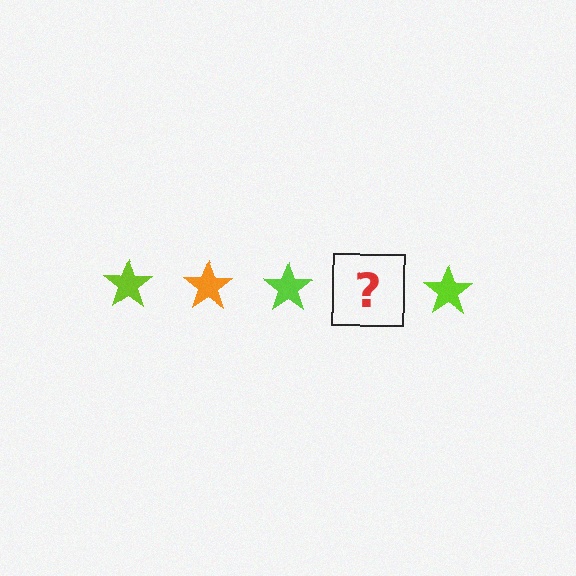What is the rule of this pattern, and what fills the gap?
The rule is that the pattern cycles through lime, orange stars. The gap should be filled with an orange star.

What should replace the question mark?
The question mark should be replaced with an orange star.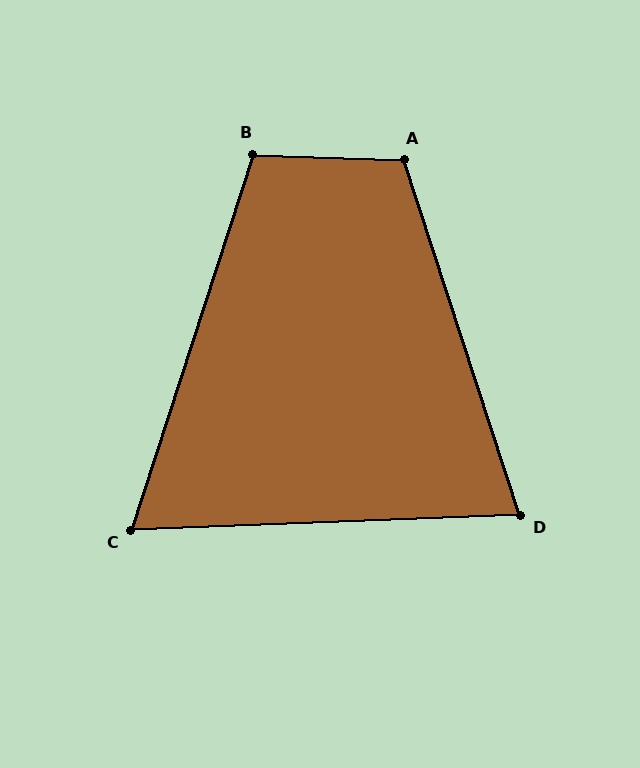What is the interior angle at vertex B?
Approximately 106 degrees (obtuse).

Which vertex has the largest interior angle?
A, at approximately 110 degrees.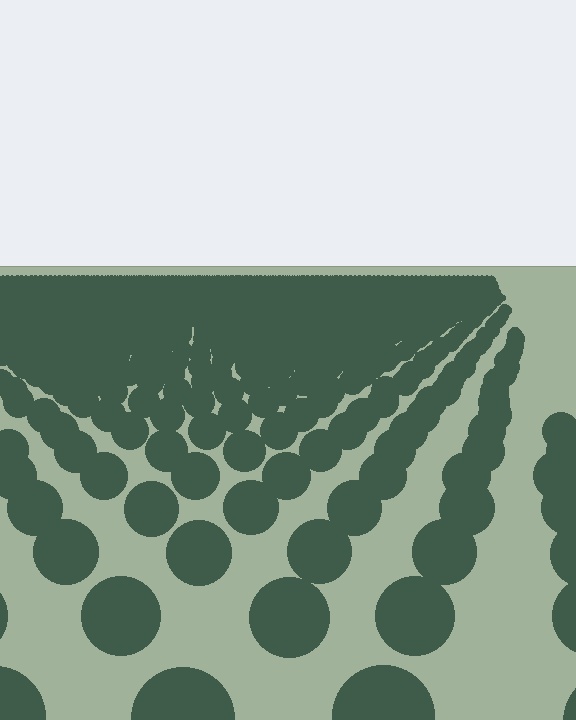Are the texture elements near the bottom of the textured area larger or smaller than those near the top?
Larger. Near the bottom, elements are closer to the viewer and appear at a bigger on-screen size.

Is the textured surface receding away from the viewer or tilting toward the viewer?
The surface is receding away from the viewer. Texture elements get smaller and denser toward the top.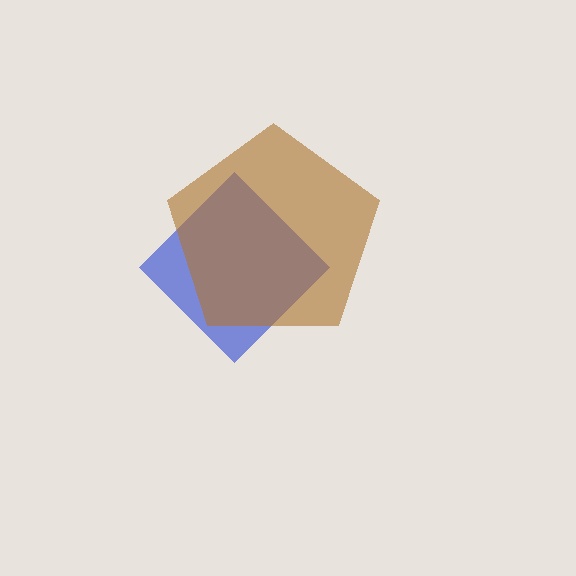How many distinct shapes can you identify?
There are 2 distinct shapes: a blue diamond, a brown pentagon.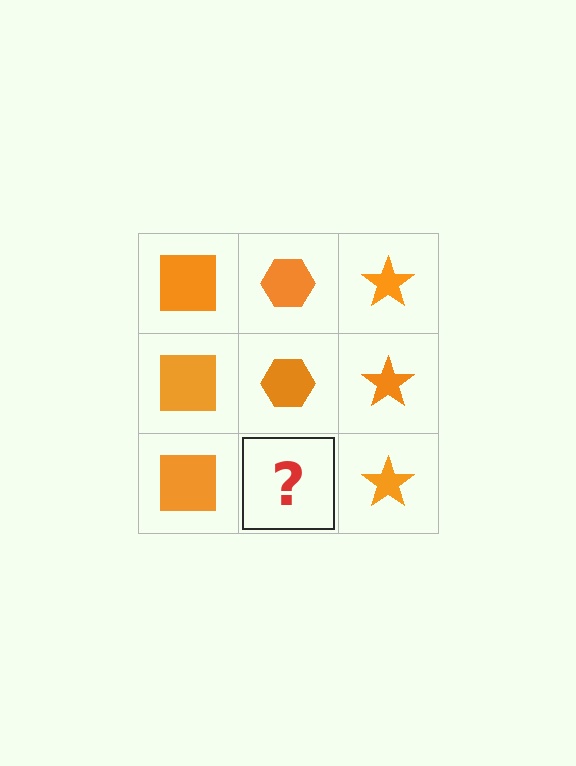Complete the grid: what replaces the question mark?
The question mark should be replaced with an orange hexagon.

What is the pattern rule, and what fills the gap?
The rule is that each column has a consistent shape. The gap should be filled with an orange hexagon.